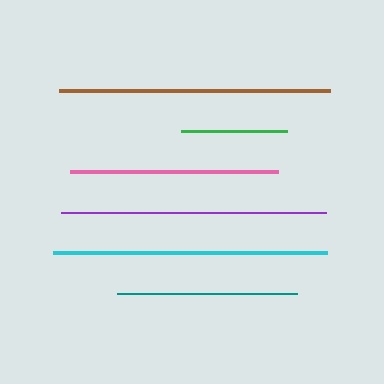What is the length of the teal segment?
The teal segment is approximately 180 pixels long.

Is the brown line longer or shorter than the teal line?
The brown line is longer than the teal line.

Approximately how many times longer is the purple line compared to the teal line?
The purple line is approximately 1.5 times the length of the teal line.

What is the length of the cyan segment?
The cyan segment is approximately 274 pixels long.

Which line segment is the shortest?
The green line is the shortest at approximately 106 pixels.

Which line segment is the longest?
The cyan line is the longest at approximately 274 pixels.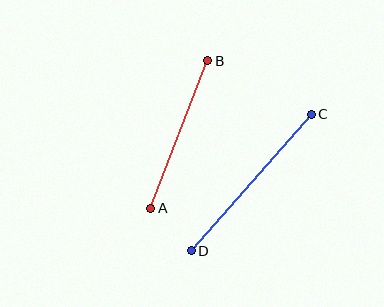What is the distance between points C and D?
The distance is approximately 182 pixels.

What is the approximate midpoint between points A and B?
The midpoint is at approximately (179, 134) pixels.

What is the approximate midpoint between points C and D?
The midpoint is at approximately (251, 182) pixels.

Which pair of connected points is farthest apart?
Points C and D are farthest apart.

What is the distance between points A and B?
The distance is approximately 158 pixels.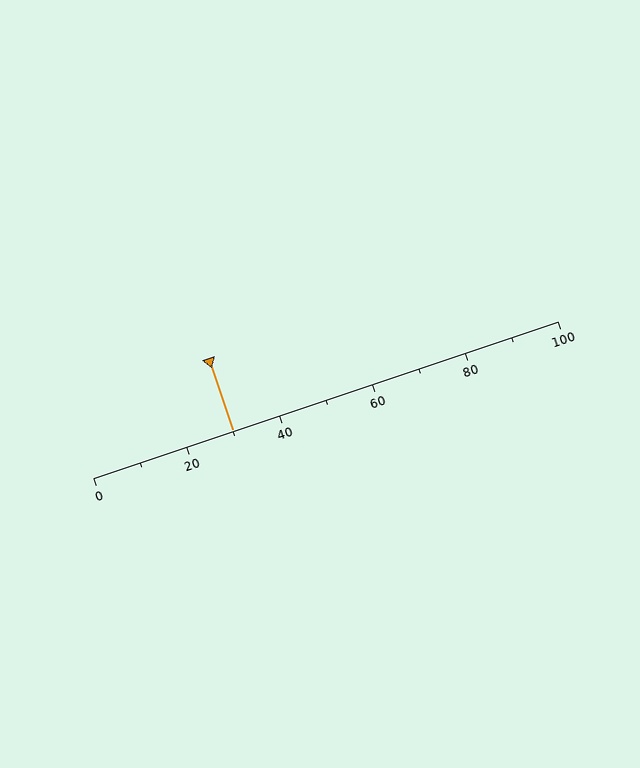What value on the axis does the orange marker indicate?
The marker indicates approximately 30.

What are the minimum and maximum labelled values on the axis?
The axis runs from 0 to 100.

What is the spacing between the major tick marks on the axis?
The major ticks are spaced 20 apart.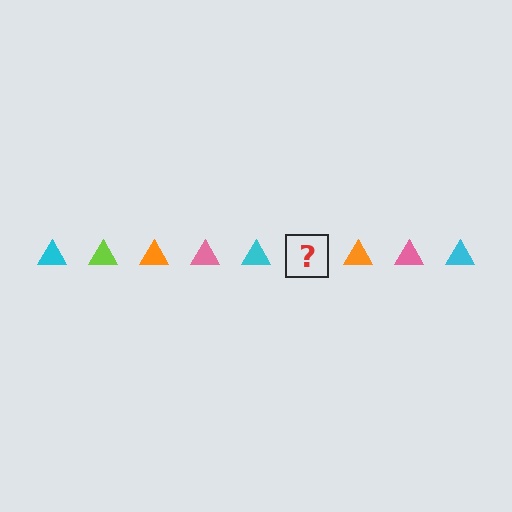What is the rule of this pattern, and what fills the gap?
The rule is that the pattern cycles through cyan, lime, orange, pink triangles. The gap should be filled with a lime triangle.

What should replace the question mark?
The question mark should be replaced with a lime triangle.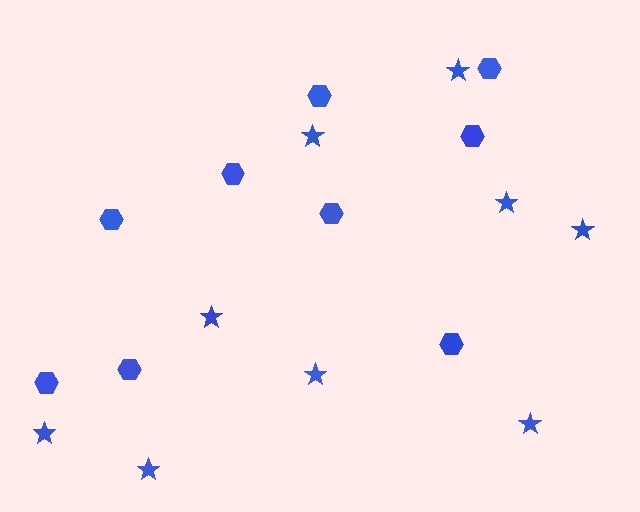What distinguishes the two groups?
There are 2 groups: one group of stars (9) and one group of hexagons (9).